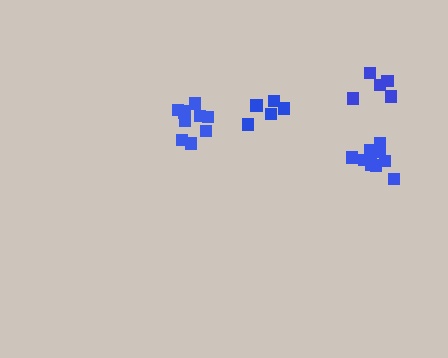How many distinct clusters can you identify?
There are 4 distinct clusters.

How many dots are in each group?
Group 1: 5 dots, Group 2: 10 dots, Group 3: 11 dots, Group 4: 5 dots (31 total).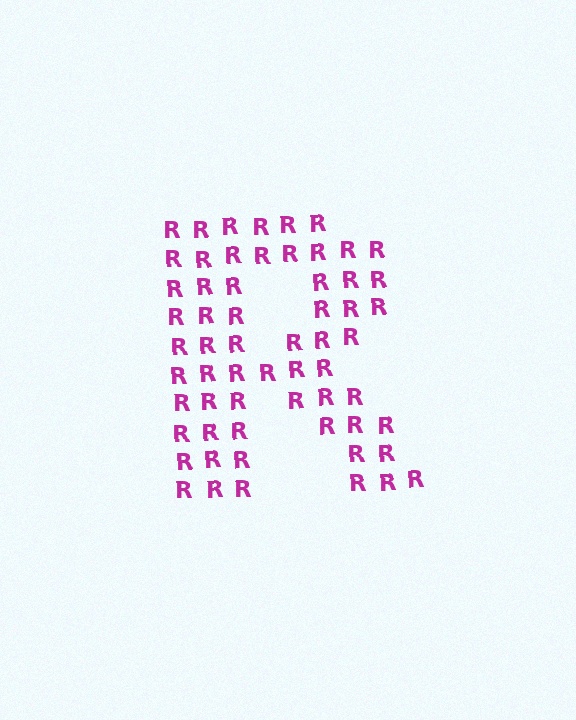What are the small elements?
The small elements are letter R's.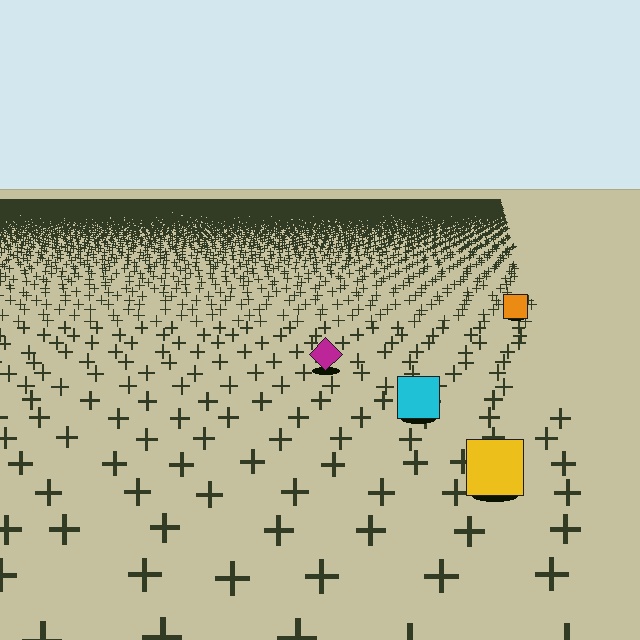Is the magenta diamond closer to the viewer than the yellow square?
No. The yellow square is closer — you can tell from the texture gradient: the ground texture is coarser near it.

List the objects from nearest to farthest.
From nearest to farthest: the yellow square, the cyan square, the magenta diamond, the orange square.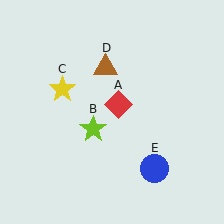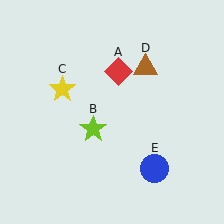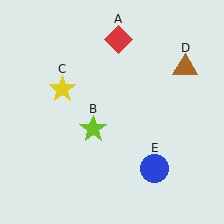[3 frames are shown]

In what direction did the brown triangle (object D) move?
The brown triangle (object D) moved right.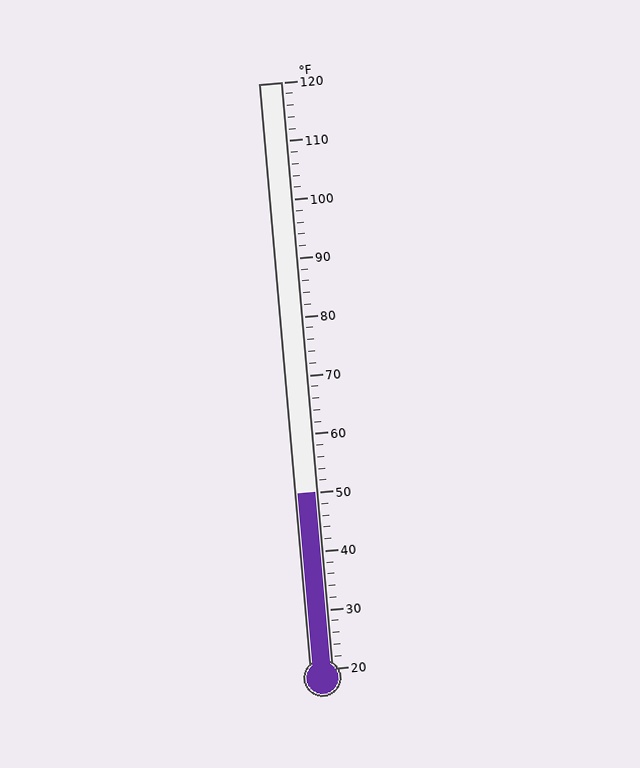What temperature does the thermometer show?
The thermometer shows approximately 50°F.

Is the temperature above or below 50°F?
The temperature is at 50°F.